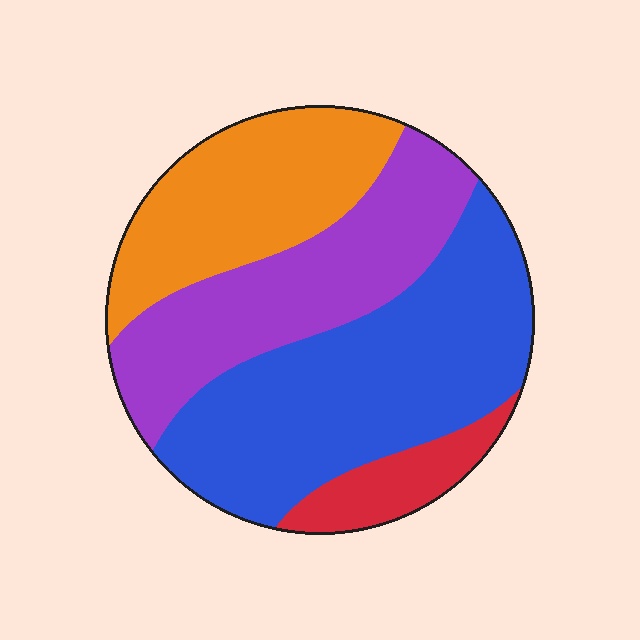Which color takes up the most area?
Blue, at roughly 40%.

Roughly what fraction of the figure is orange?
Orange covers 24% of the figure.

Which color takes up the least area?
Red, at roughly 10%.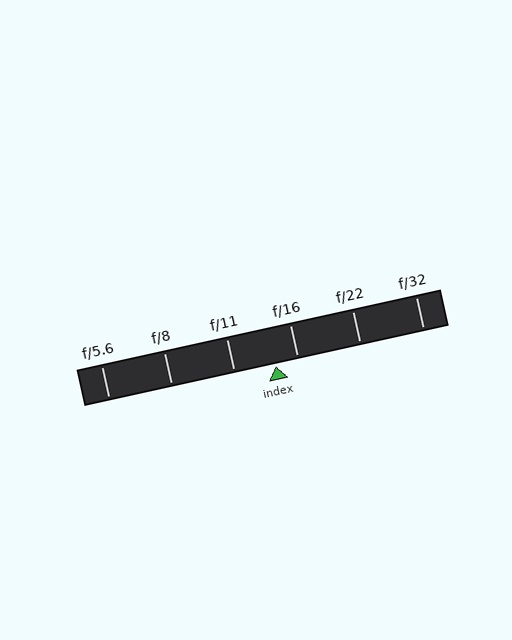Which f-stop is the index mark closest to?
The index mark is closest to f/16.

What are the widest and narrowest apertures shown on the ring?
The widest aperture shown is f/5.6 and the narrowest is f/32.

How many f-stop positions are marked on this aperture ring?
There are 6 f-stop positions marked.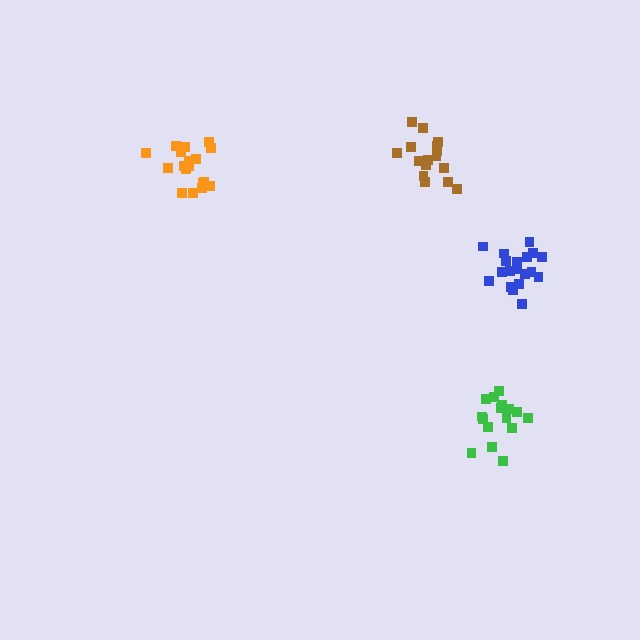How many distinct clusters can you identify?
There are 4 distinct clusters.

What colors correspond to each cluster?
The clusters are colored: brown, orange, blue, green.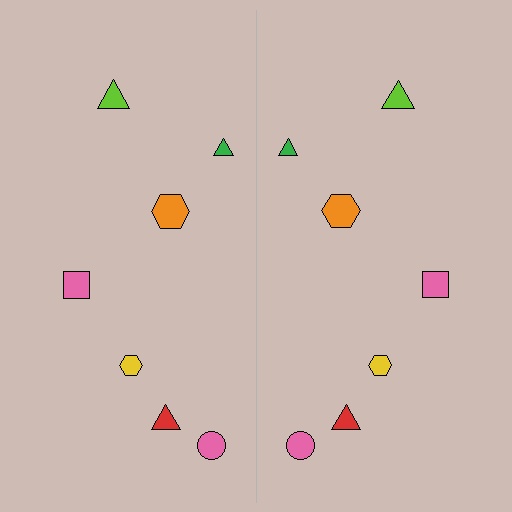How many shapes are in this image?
There are 14 shapes in this image.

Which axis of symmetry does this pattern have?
The pattern has a vertical axis of symmetry running through the center of the image.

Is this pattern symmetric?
Yes, this pattern has bilateral (reflection) symmetry.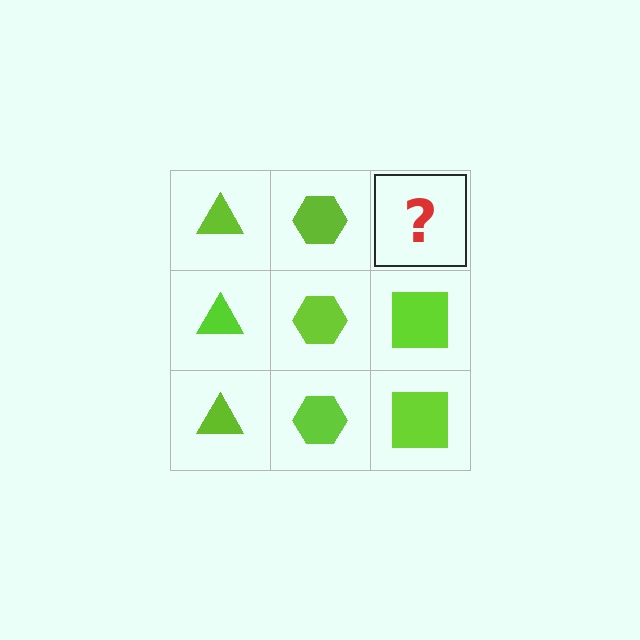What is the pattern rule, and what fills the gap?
The rule is that each column has a consistent shape. The gap should be filled with a lime square.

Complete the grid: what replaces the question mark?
The question mark should be replaced with a lime square.